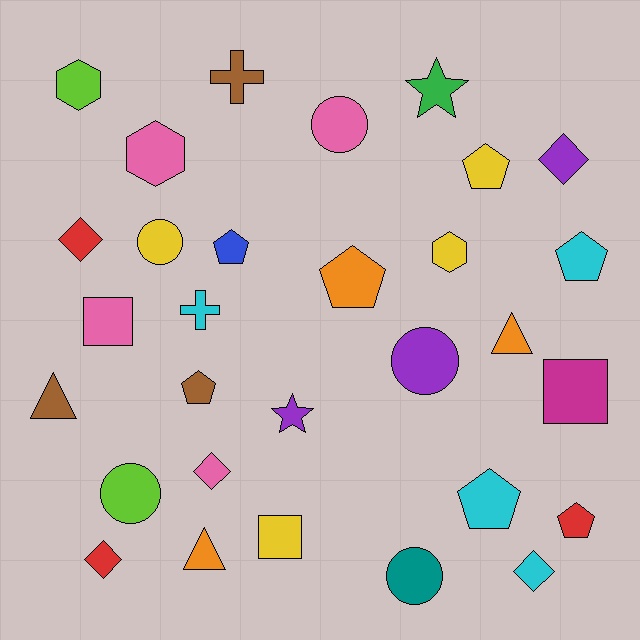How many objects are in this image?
There are 30 objects.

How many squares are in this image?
There are 3 squares.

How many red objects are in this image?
There are 3 red objects.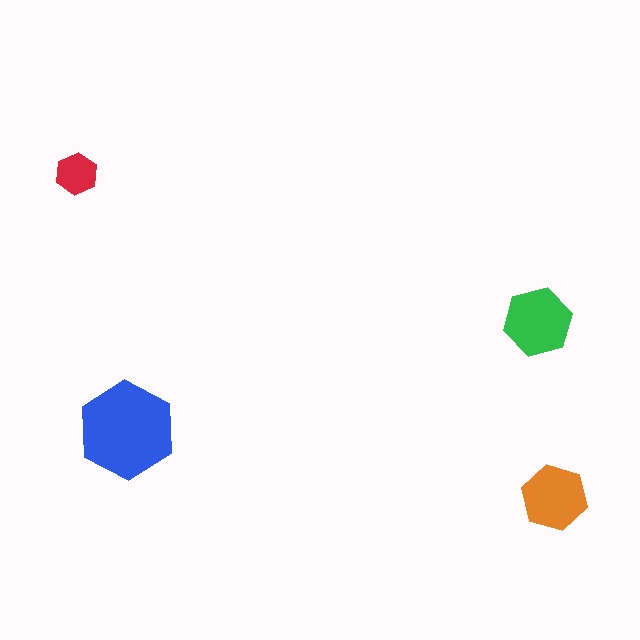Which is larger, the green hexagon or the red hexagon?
The green one.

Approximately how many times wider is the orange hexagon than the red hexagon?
About 1.5 times wider.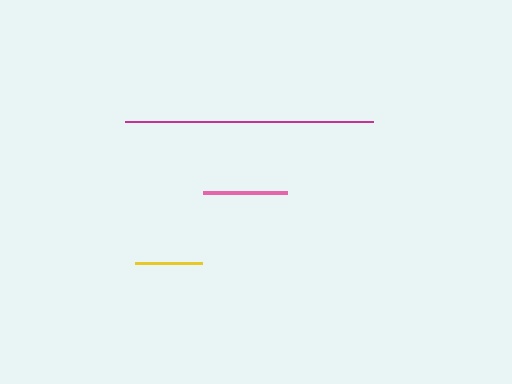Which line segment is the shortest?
The yellow line is the shortest at approximately 67 pixels.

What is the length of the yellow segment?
The yellow segment is approximately 67 pixels long.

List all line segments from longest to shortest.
From longest to shortest: magenta, pink, yellow.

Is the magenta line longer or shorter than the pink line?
The magenta line is longer than the pink line.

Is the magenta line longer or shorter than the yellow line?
The magenta line is longer than the yellow line.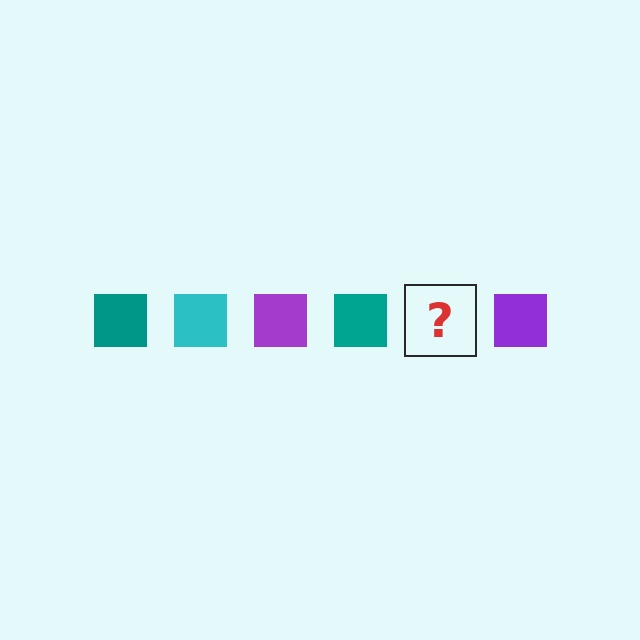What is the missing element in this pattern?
The missing element is a cyan square.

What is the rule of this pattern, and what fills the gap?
The rule is that the pattern cycles through teal, cyan, purple squares. The gap should be filled with a cyan square.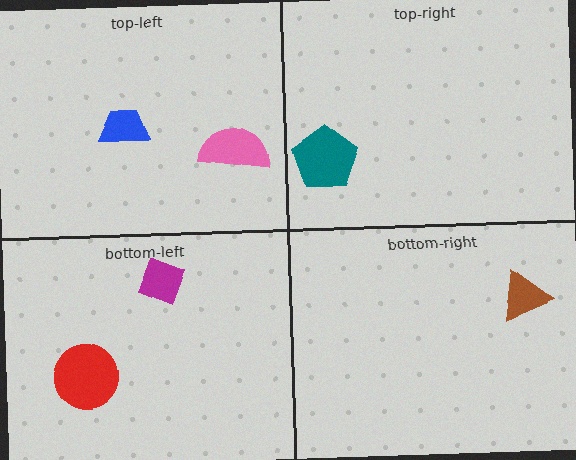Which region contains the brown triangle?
The bottom-right region.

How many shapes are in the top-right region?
1.